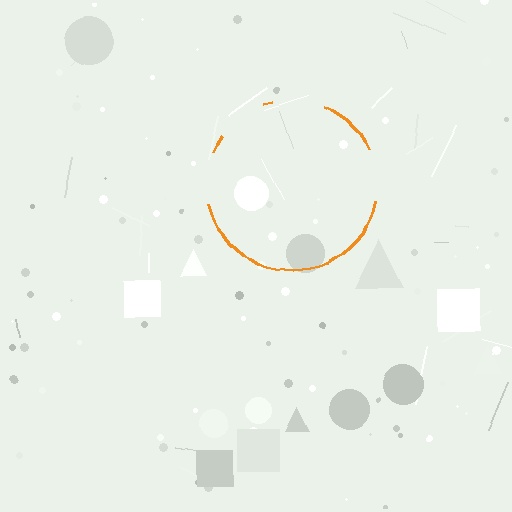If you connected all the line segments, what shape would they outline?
They would outline a circle.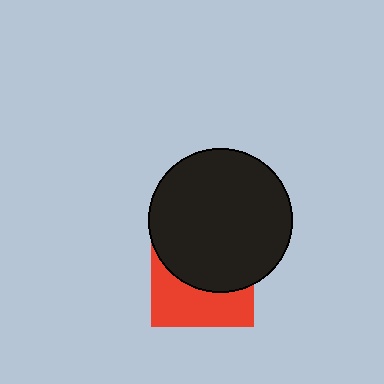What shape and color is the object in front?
The object in front is a black circle.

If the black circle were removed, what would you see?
You would see the complete red square.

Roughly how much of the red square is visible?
A small part of it is visible (roughly 44%).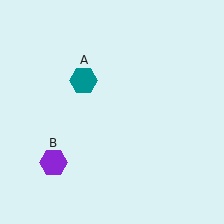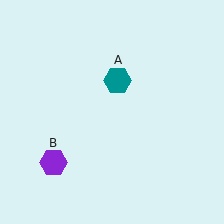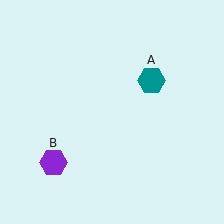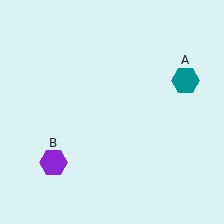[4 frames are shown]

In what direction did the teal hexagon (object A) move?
The teal hexagon (object A) moved right.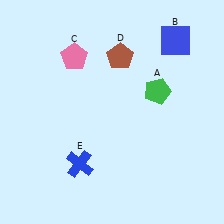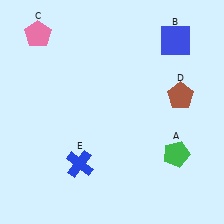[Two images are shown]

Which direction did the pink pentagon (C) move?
The pink pentagon (C) moved left.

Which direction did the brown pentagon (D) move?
The brown pentagon (D) moved right.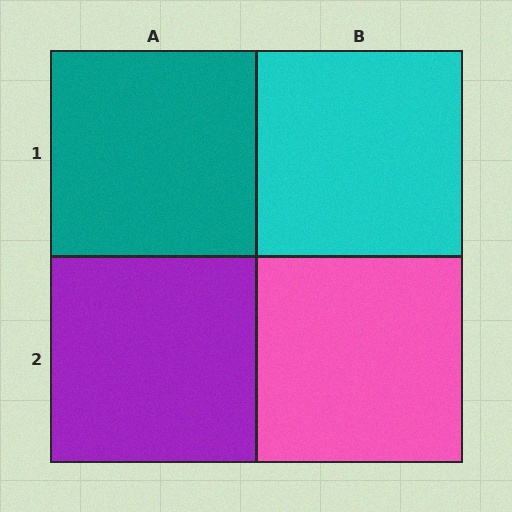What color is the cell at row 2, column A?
Purple.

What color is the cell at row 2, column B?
Pink.